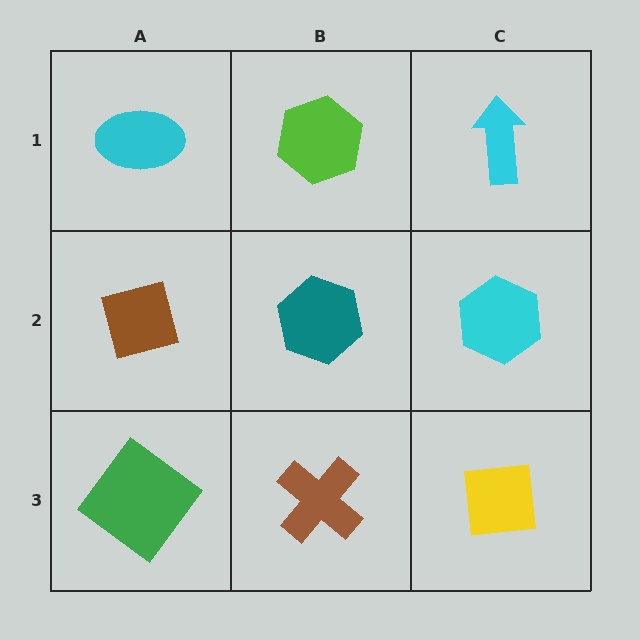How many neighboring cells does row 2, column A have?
3.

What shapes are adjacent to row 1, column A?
A brown square (row 2, column A), a lime hexagon (row 1, column B).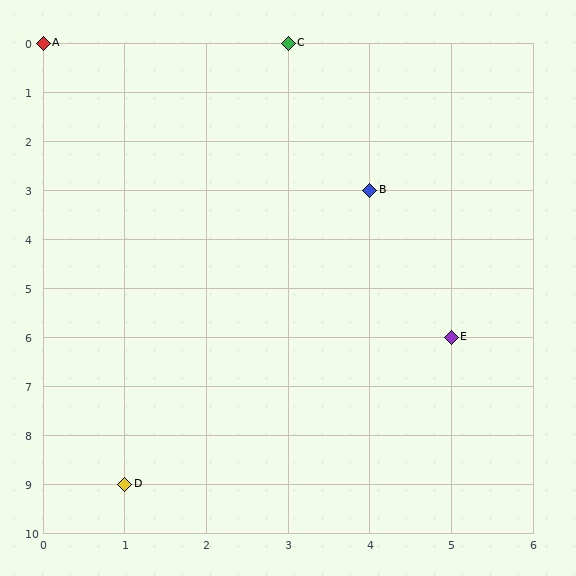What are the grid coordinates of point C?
Point C is at grid coordinates (3, 0).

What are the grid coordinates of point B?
Point B is at grid coordinates (4, 3).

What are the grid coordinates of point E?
Point E is at grid coordinates (5, 6).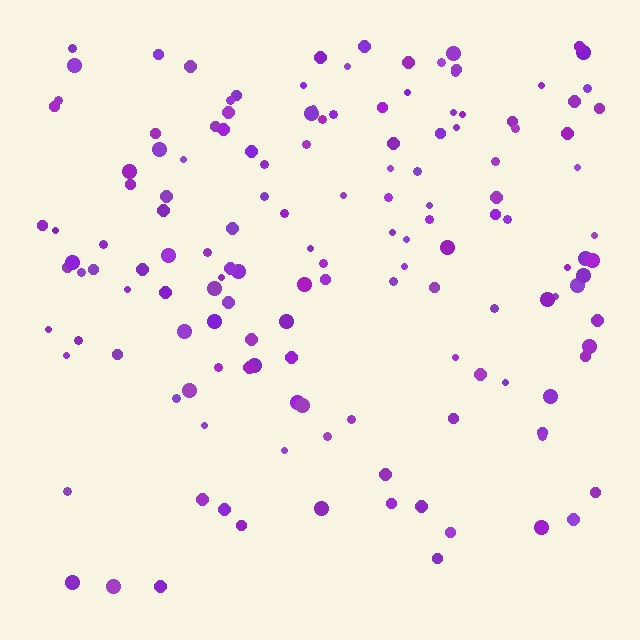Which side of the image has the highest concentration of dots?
The top.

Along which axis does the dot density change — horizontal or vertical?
Vertical.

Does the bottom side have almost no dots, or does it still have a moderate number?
Still a moderate number, just noticeably fewer than the top.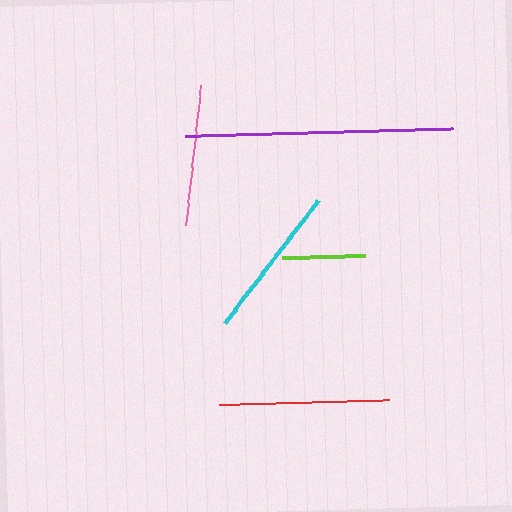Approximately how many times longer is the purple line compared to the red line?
The purple line is approximately 1.6 times the length of the red line.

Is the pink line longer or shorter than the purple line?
The purple line is longer than the pink line.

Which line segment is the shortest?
The lime line is the shortest at approximately 83 pixels.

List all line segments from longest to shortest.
From longest to shortest: purple, red, cyan, pink, lime.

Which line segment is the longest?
The purple line is the longest at approximately 268 pixels.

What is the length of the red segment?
The red segment is approximately 170 pixels long.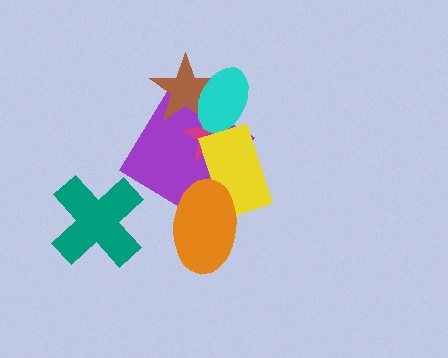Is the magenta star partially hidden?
Yes, it is partially covered by another shape.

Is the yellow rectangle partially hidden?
Yes, it is partially covered by another shape.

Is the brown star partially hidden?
Yes, it is partially covered by another shape.